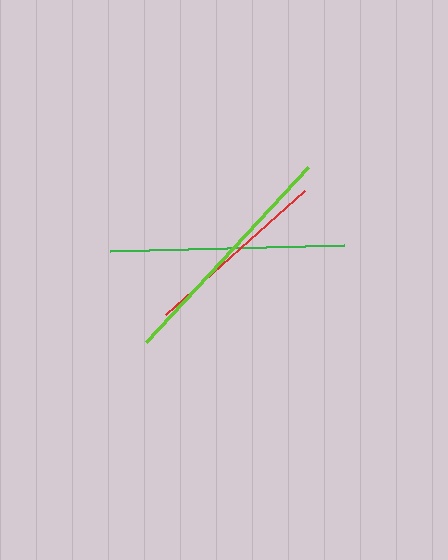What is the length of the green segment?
The green segment is approximately 233 pixels long.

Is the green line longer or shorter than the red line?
The green line is longer than the red line.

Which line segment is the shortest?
The red line is the shortest at approximately 187 pixels.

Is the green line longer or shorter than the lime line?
The lime line is longer than the green line.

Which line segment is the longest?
The lime line is the longest at approximately 239 pixels.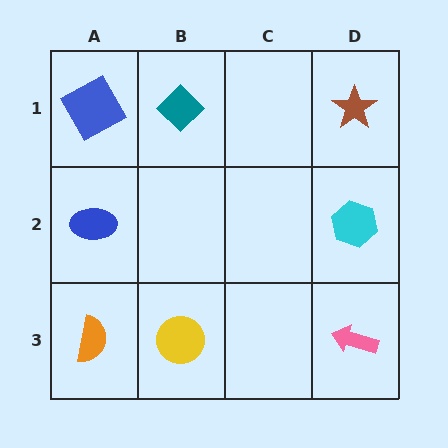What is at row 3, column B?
A yellow circle.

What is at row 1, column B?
A teal diamond.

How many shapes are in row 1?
3 shapes.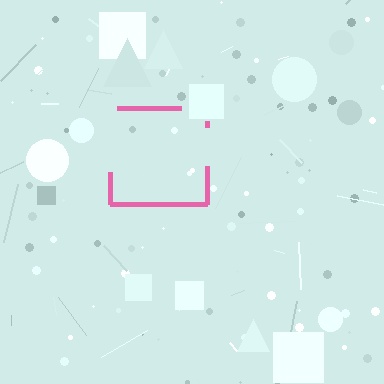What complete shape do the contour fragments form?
The contour fragments form a square.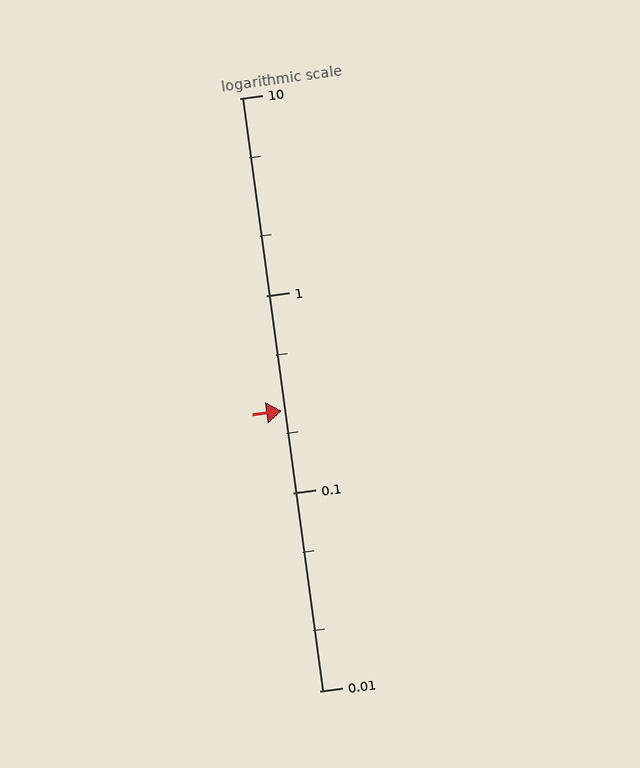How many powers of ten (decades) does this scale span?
The scale spans 3 decades, from 0.01 to 10.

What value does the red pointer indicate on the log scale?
The pointer indicates approximately 0.26.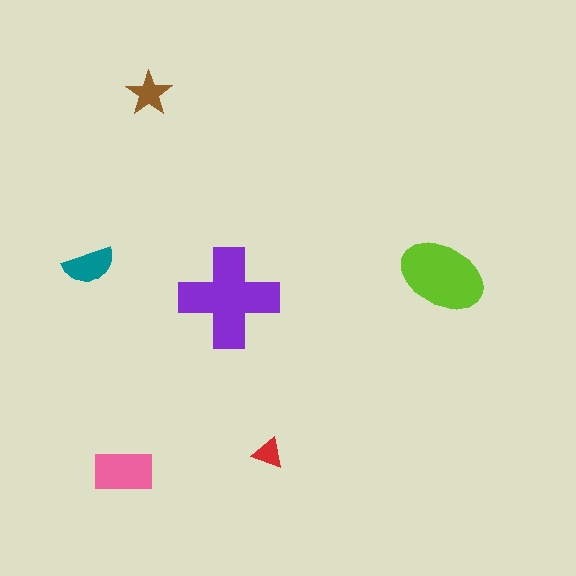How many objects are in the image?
There are 6 objects in the image.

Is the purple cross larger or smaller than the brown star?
Larger.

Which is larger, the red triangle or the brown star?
The brown star.